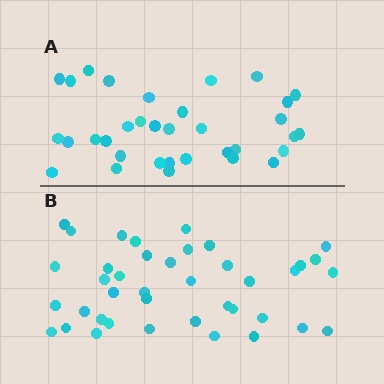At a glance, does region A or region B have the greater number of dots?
Region B (the bottom region) has more dots.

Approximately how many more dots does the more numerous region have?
Region B has about 6 more dots than region A.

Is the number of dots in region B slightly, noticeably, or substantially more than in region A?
Region B has only slightly more — the two regions are fairly close. The ratio is roughly 1.2 to 1.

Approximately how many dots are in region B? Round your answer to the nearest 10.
About 40 dots.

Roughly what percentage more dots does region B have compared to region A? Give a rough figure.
About 20% more.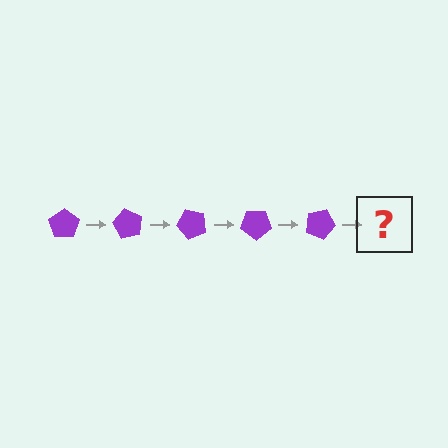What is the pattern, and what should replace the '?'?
The pattern is that the pentagon rotates 60 degrees each step. The '?' should be a purple pentagon rotated 300 degrees.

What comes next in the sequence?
The next element should be a purple pentagon rotated 300 degrees.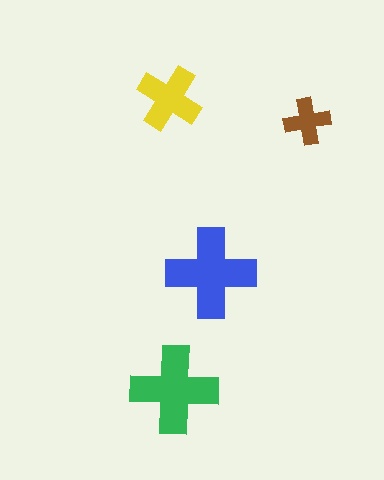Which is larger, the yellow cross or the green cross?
The green one.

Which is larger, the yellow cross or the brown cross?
The yellow one.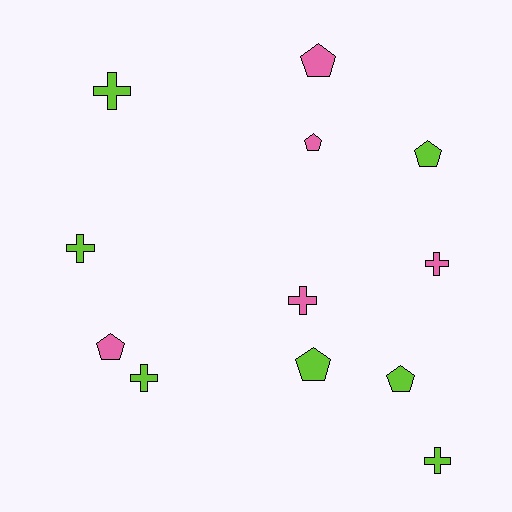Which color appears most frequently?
Lime, with 7 objects.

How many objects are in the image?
There are 12 objects.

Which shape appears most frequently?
Pentagon, with 6 objects.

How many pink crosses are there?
There are 2 pink crosses.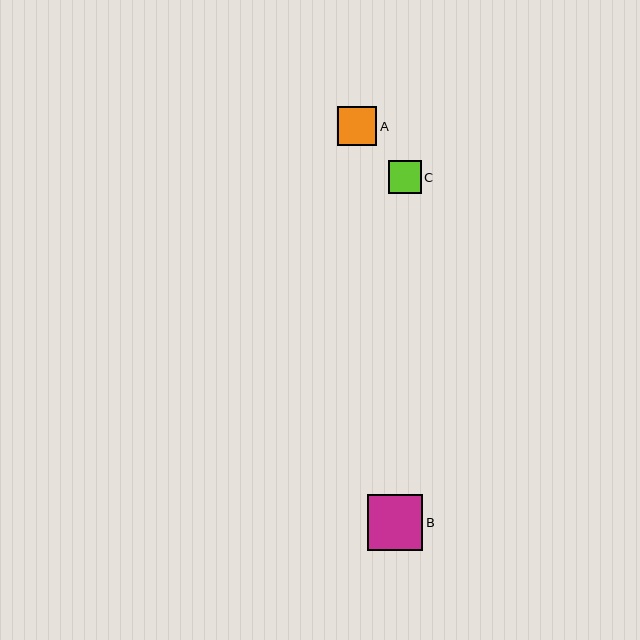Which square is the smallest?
Square C is the smallest with a size of approximately 33 pixels.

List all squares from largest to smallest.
From largest to smallest: B, A, C.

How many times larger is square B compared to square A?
Square B is approximately 1.4 times the size of square A.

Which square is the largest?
Square B is the largest with a size of approximately 55 pixels.